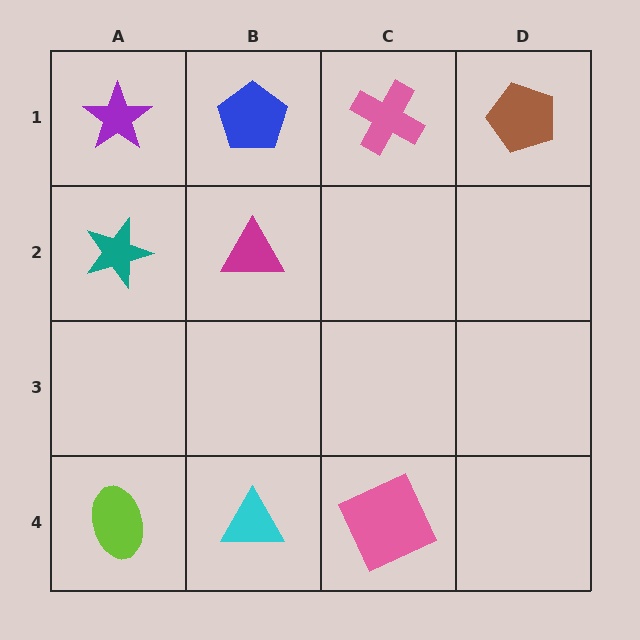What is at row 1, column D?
A brown pentagon.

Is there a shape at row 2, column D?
No, that cell is empty.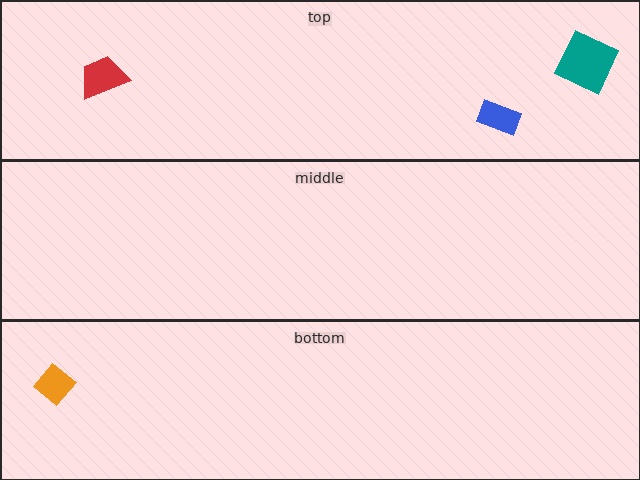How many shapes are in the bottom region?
1.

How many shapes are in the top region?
3.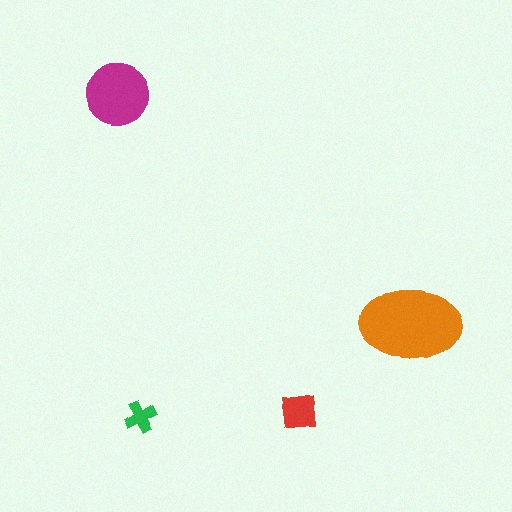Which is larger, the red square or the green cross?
The red square.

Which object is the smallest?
The green cross.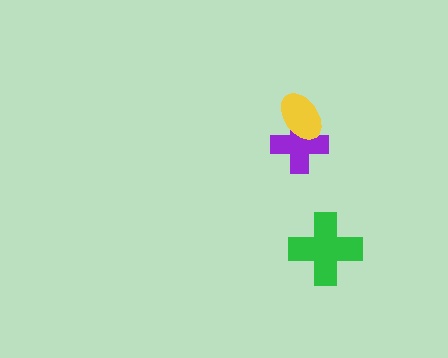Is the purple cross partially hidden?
Yes, it is partially covered by another shape.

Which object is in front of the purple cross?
The yellow ellipse is in front of the purple cross.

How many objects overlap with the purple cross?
1 object overlaps with the purple cross.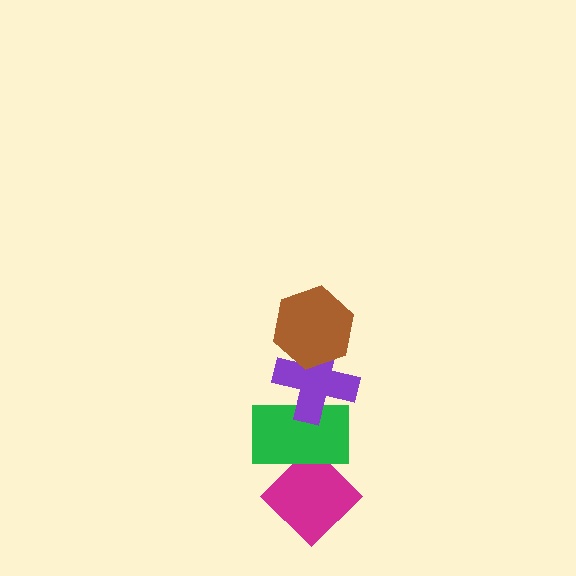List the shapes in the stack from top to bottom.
From top to bottom: the brown hexagon, the purple cross, the green rectangle, the magenta diamond.